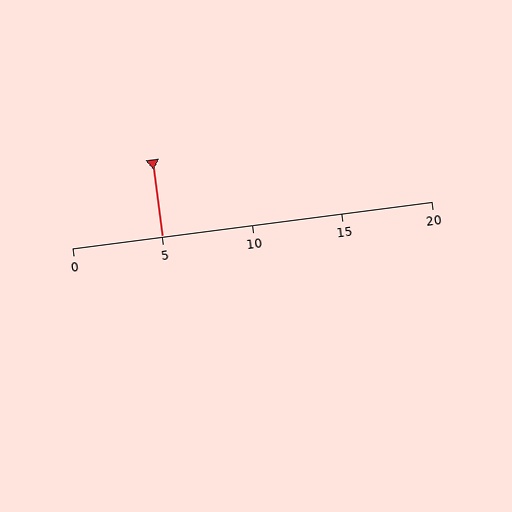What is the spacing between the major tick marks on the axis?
The major ticks are spaced 5 apart.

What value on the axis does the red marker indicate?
The marker indicates approximately 5.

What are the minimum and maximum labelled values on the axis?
The axis runs from 0 to 20.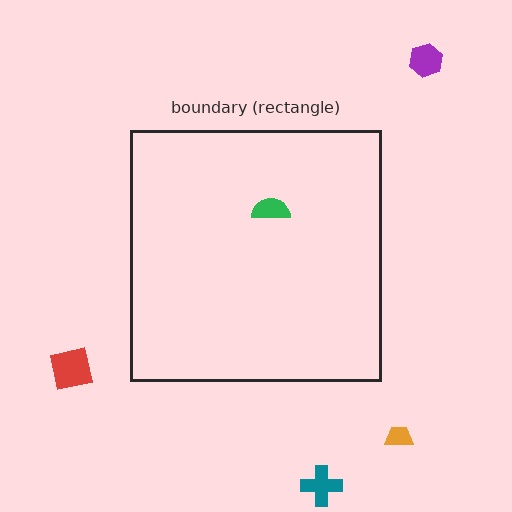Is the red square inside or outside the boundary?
Outside.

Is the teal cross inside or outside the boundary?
Outside.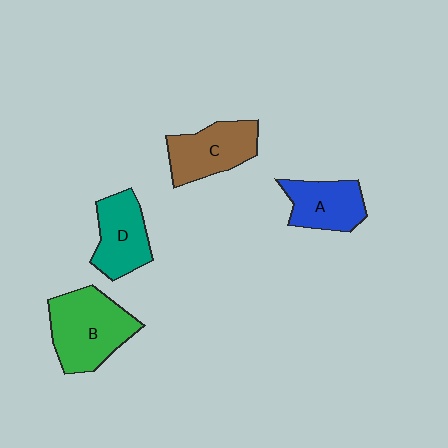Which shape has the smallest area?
Shape A (blue).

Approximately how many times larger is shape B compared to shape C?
Approximately 1.3 times.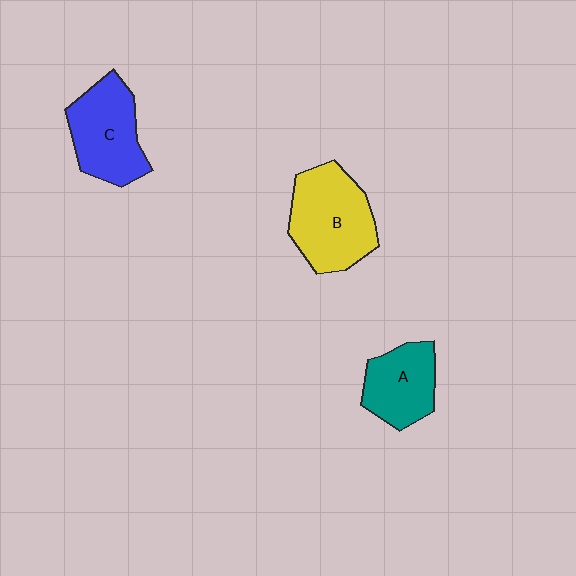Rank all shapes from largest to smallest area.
From largest to smallest: B (yellow), C (blue), A (teal).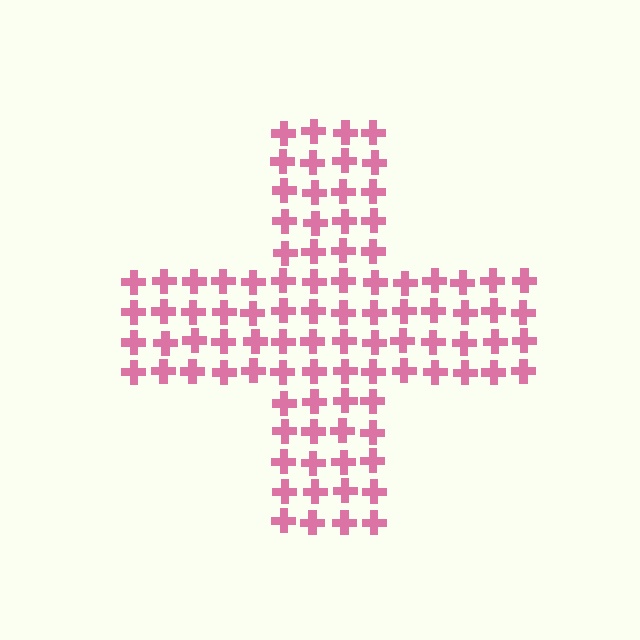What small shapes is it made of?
It is made of small crosses.